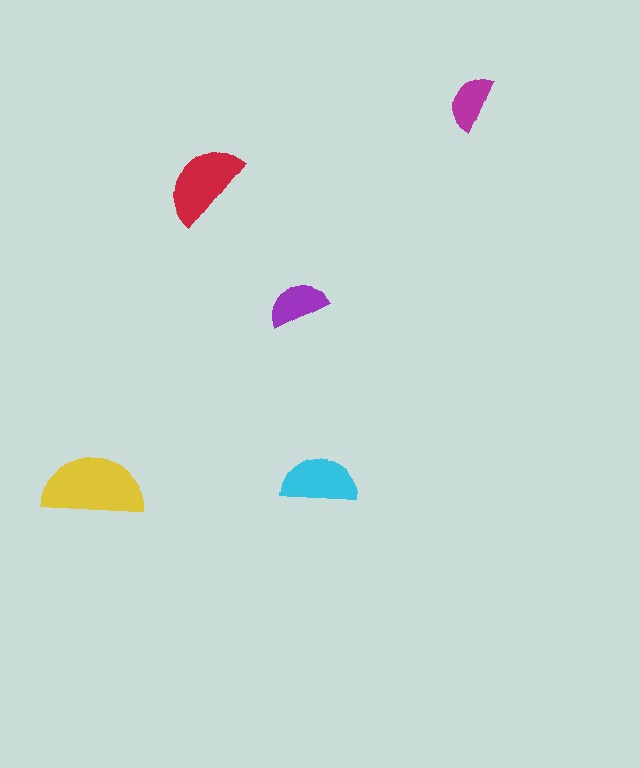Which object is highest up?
The magenta semicircle is topmost.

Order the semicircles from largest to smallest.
the yellow one, the red one, the cyan one, the purple one, the magenta one.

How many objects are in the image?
There are 5 objects in the image.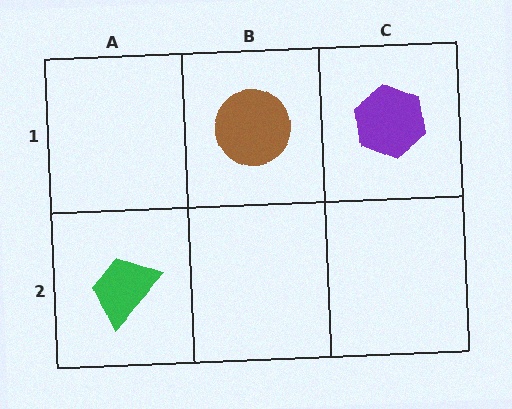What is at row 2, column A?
A green trapezoid.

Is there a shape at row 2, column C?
No, that cell is empty.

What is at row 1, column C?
A purple hexagon.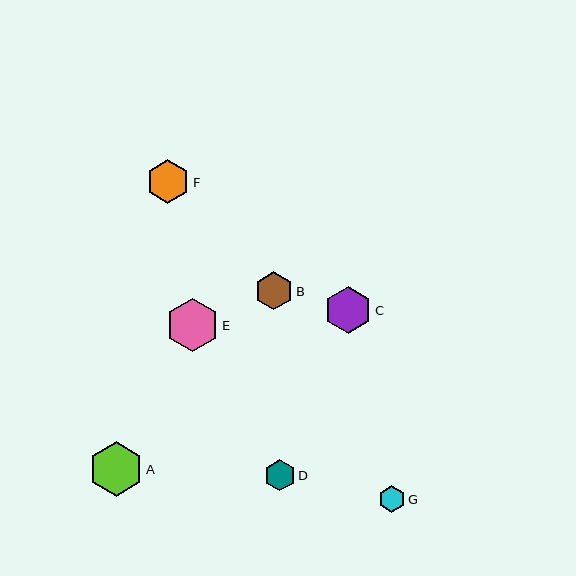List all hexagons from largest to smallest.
From largest to smallest: A, E, C, F, B, D, G.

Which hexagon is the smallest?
Hexagon G is the smallest with a size of approximately 27 pixels.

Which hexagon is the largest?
Hexagon A is the largest with a size of approximately 55 pixels.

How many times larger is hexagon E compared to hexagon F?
Hexagon E is approximately 1.2 times the size of hexagon F.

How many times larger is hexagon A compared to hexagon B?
Hexagon A is approximately 1.4 times the size of hexagon B.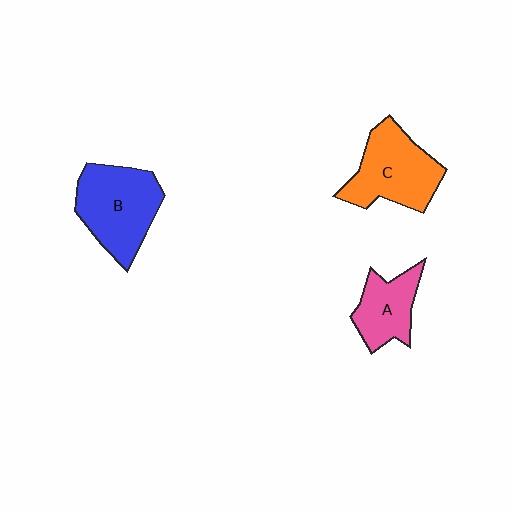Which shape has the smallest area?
Shape A (pink).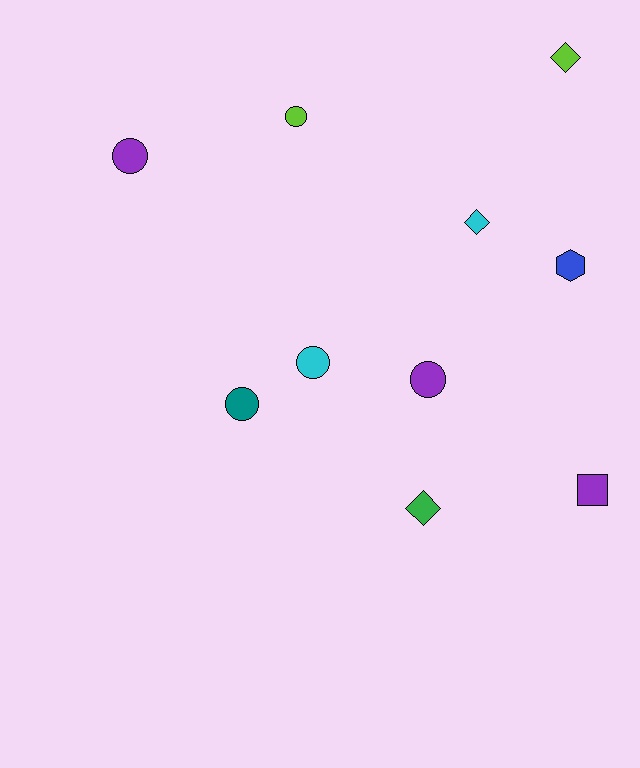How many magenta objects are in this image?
There are no magenta objects.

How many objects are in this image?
There are 10 objects.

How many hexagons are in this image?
There is 1 hexagon.